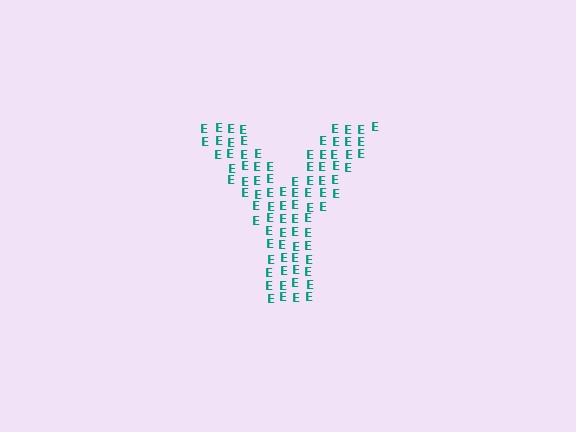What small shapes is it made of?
It is made of small letter E's.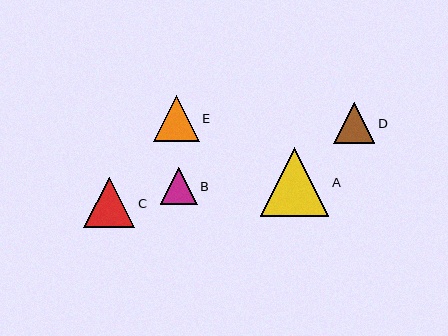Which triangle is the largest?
Triangle A is the largest with a size of approximately 69 pixels.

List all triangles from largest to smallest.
From largest to smallest: A, C, E, D, B.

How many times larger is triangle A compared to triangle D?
Triangle A is approximately 1.7 times the size of triangle D.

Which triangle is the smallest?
Triangle B is the smallest with a size of approximately 37 pixels.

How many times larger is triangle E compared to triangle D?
Triangle E is approximately 1.1 times the size of triangle D.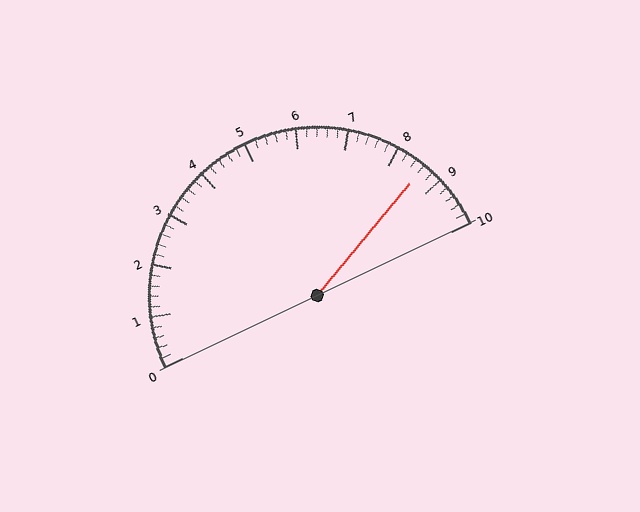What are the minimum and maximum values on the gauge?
The gauge ranges from 0 to 10.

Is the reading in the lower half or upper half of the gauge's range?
The reading is in the upper half of the range (0 to 10).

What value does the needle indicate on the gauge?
The needle indicates approximately 8.6.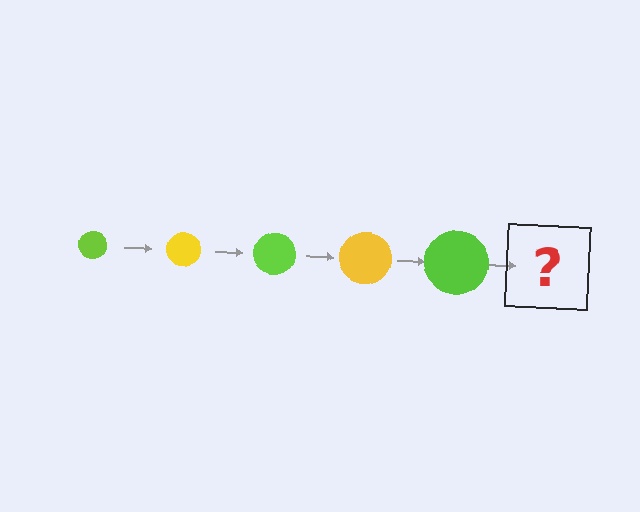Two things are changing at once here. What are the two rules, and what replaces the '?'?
The two rules are that the circle grows larger each step and the color cycles through lime and yellow. The '?' should be a yellow circle, larger than the previous one.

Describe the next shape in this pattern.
It should be a yellow circle, larger than the previous one.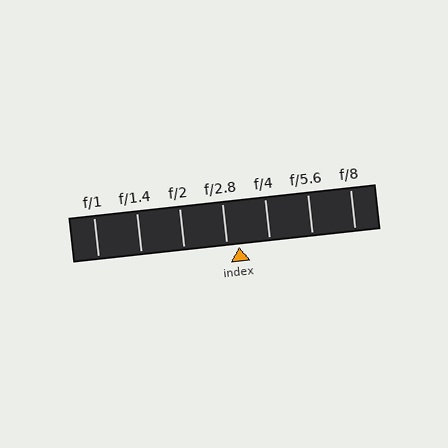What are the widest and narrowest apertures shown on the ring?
The widest aperture shown is f/1 and the narrowest is f/8.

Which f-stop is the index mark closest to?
The index mark is closest to f/2.8.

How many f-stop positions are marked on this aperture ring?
There are 7 f-stop positions marked.